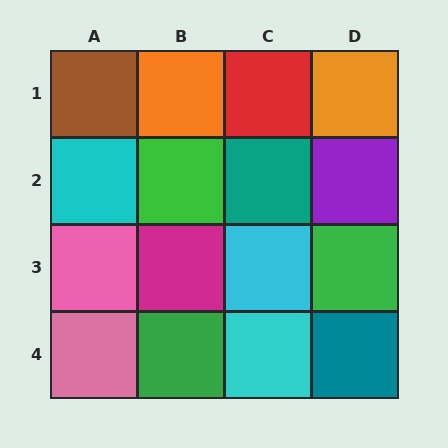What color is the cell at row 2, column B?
Green.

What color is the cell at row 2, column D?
Purple.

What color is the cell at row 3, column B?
Magenta.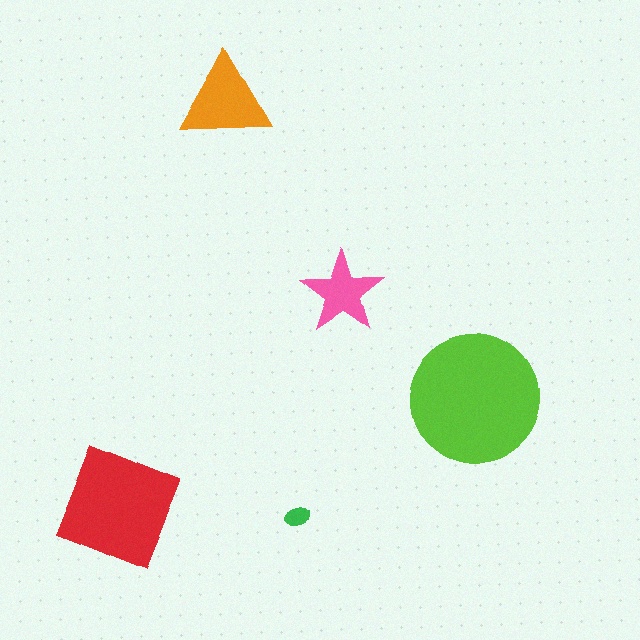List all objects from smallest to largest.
The green ellipse, the pink star, the orange triangle, the red square, the lime circle.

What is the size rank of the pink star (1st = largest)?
4th.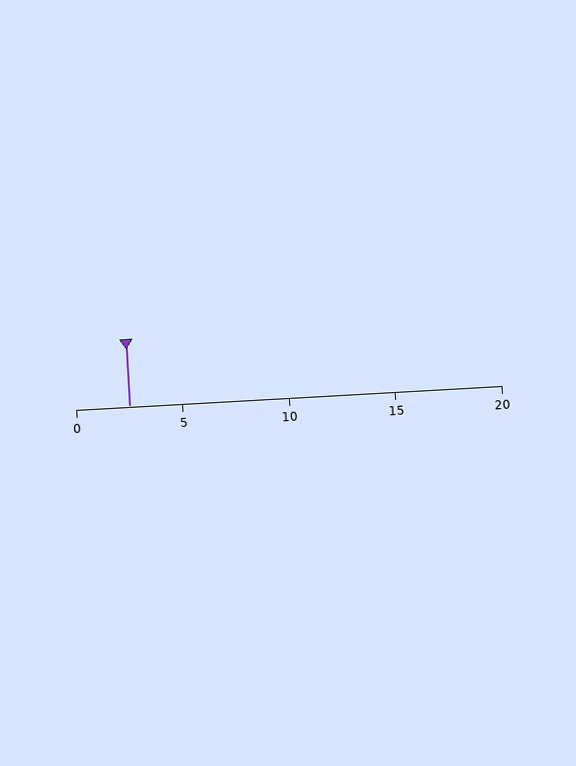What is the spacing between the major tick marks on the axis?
The major ticks are spaced 5 apart.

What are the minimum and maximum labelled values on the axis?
The axis runs from 0 to 20.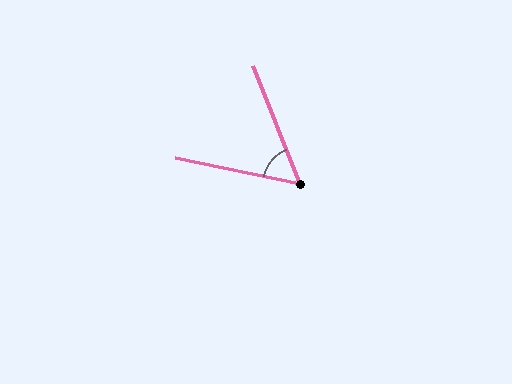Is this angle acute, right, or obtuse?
It is acute.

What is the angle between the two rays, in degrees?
Approximately 57 degrees.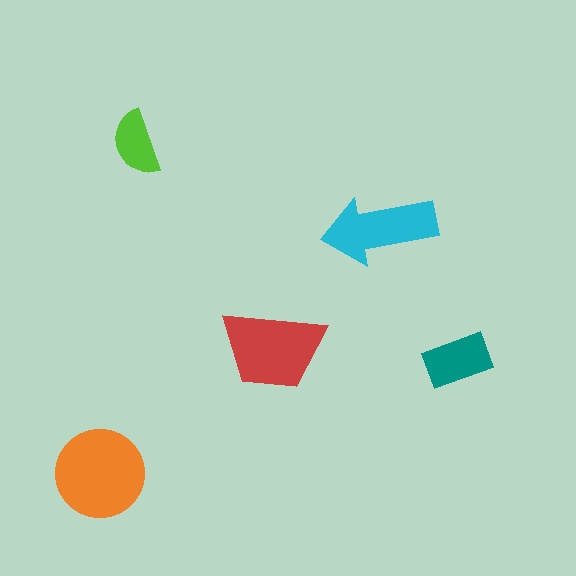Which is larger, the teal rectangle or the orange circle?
The orange circle.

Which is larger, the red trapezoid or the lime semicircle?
The red trapezoid.